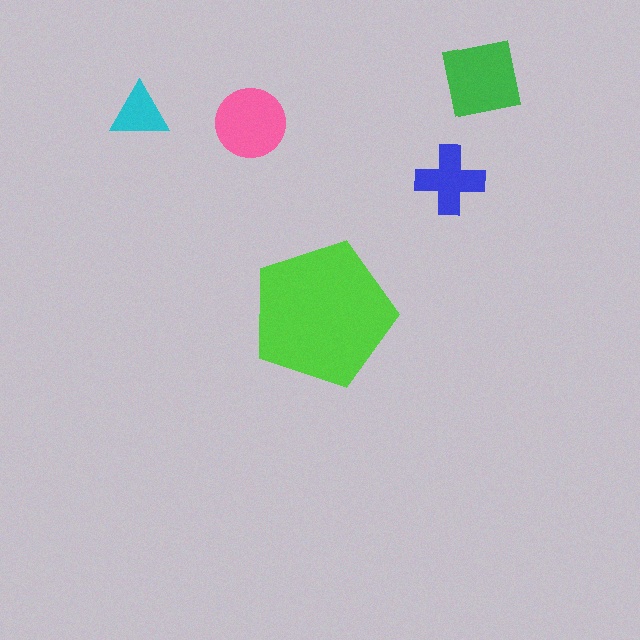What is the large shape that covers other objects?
A lime pentagon.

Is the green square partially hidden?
No, the green square is fully visible.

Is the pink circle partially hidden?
No, the pink circle is fully visible.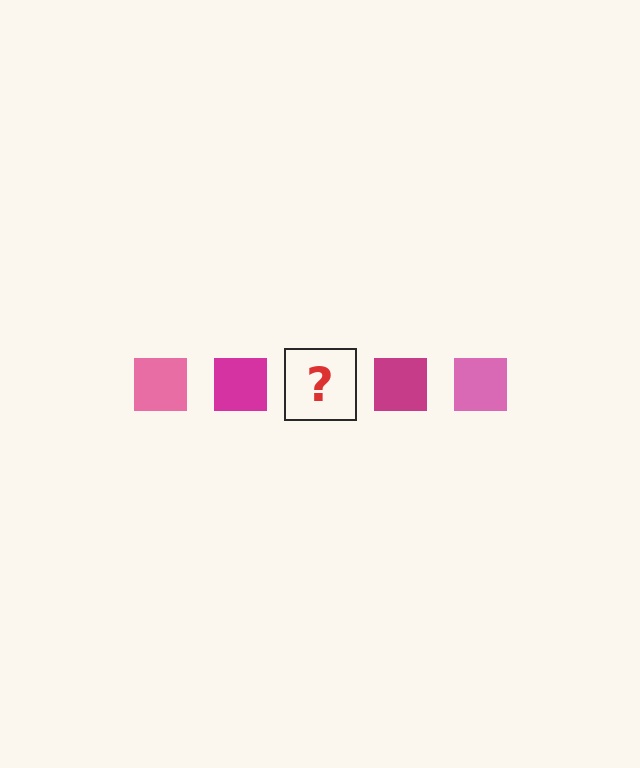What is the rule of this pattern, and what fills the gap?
The rule is that the pattern cycles through pink, magenta squares. The gap should be filled with a pink square.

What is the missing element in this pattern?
The missing element is a pink square.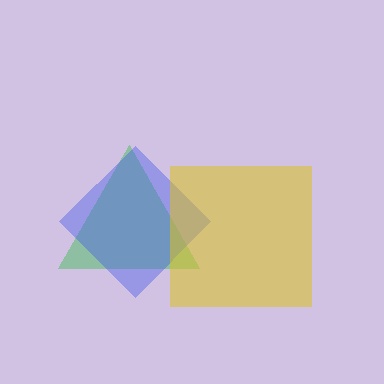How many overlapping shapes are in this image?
There are 3 overlapping shapes in the image.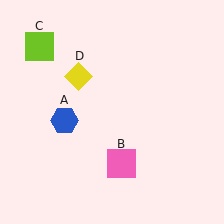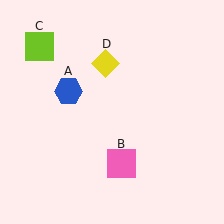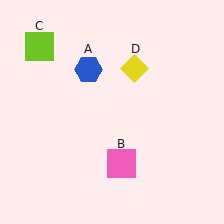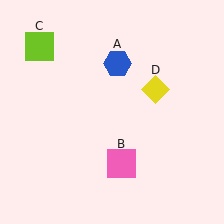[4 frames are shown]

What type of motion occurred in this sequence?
The blue hexagon (object A), yellow diamond (object D) rotated clockwise around the center of the scene.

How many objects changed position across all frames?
2 objects changed position: blue hexagon (object A), yellow diamond (object D).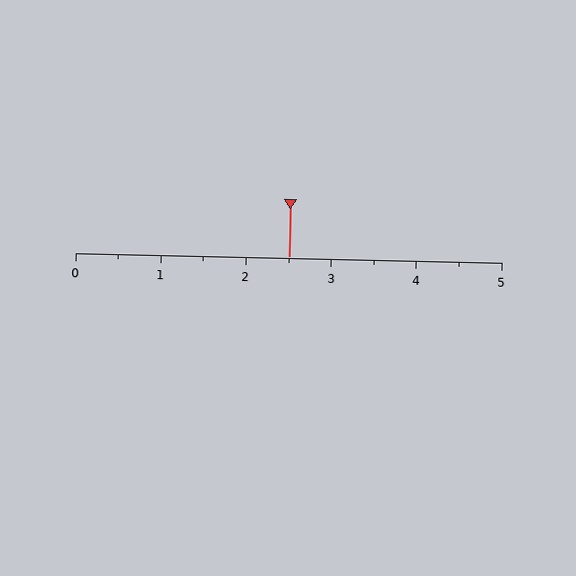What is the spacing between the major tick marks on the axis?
The major ticks are spaced 1 apart.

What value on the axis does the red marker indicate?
The marker indicates approximately 2.5.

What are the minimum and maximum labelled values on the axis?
The axis runs from 0 to 5.